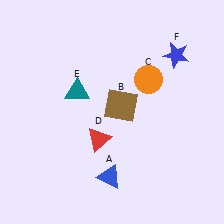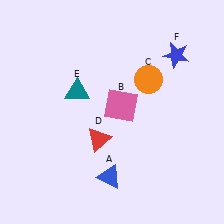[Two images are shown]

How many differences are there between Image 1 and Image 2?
There is 1 difference between the two images.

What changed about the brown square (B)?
In Image 1, B is brown. In Image 2, it changed to pink.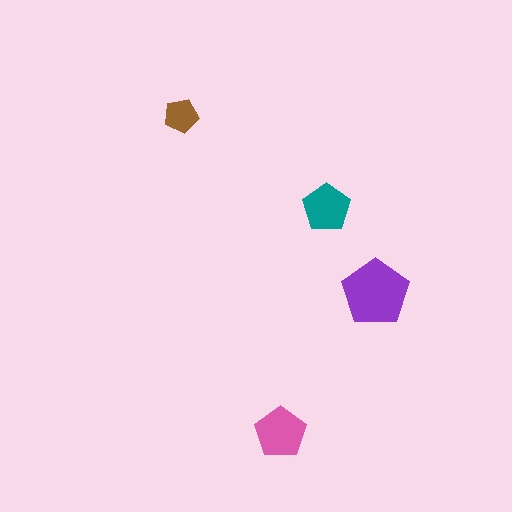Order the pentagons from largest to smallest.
the purple one, the pink one, the teal one, the brown one.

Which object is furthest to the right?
The purple pentagon is rightmost.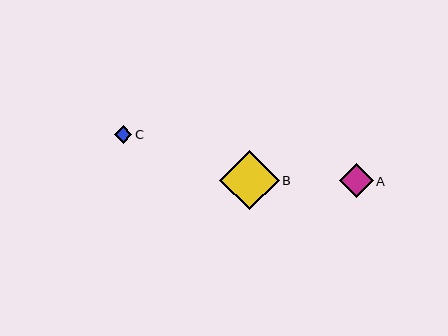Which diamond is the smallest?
Diamond C is the smallest with a size of approximately 18 pixels.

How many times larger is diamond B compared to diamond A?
Diamond B is approximately 1.8 times the size of diamond A.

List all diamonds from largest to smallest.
From largest to smallest: B, A, C.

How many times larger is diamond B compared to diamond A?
Diamond B is approximately 1.8 times the size of diamond A.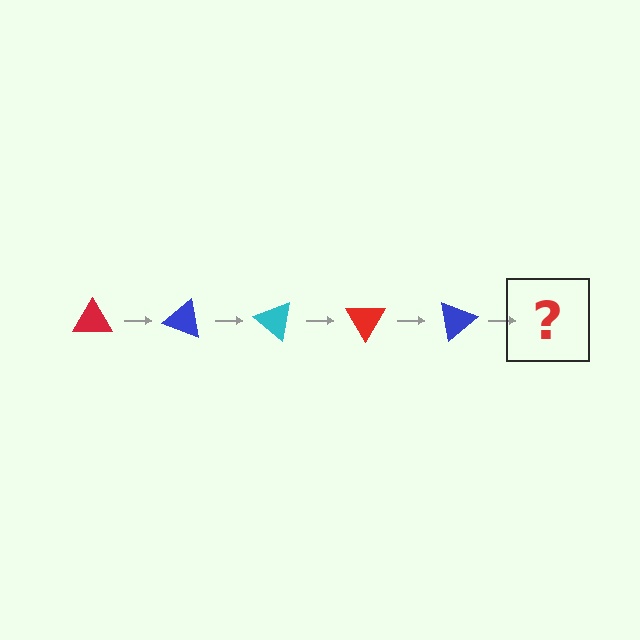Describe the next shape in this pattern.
It should be a cyan triangle, rotated 100 degrees from the start.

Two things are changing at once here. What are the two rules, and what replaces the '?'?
The two rules are that it rotates 20 degrees each step and the color cycles through red, blue, and cyan. The '?' should be a cyan triangle, rotated 100 degrees from the start.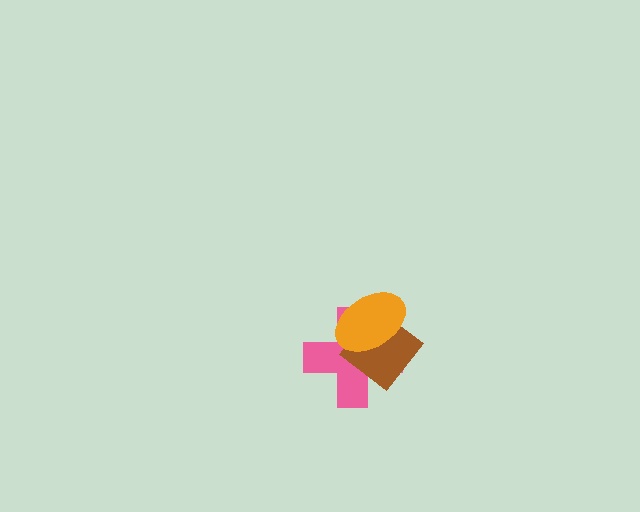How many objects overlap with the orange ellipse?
2 objects overlap with the orange ellipse.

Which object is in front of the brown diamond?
The orange ellipse is in front of the brown diamond.